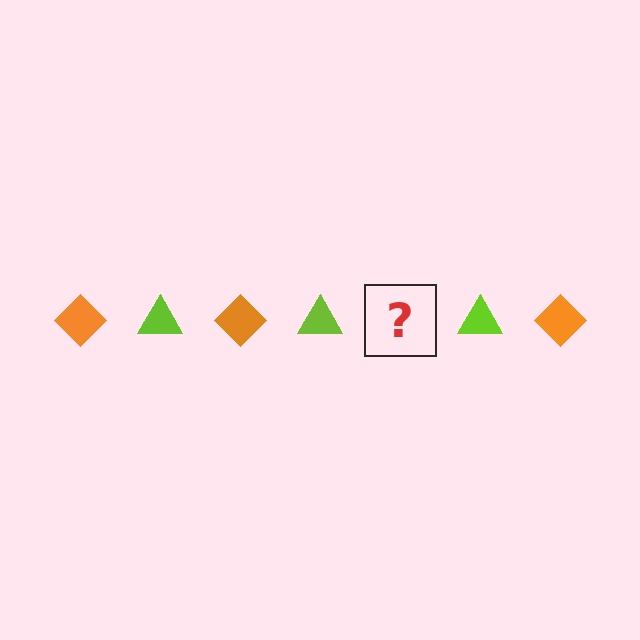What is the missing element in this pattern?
The missing element is an orange diamond.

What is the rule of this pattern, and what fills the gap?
The rule is that the pattern alternates between orange diamond and lime triangle. The gap should be filled with an orange diamond.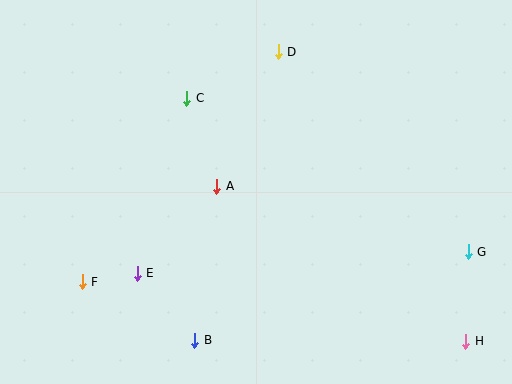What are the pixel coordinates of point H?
Point H is at (466, 341).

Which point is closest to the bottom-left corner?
Point F is closest to the bottom-left corner.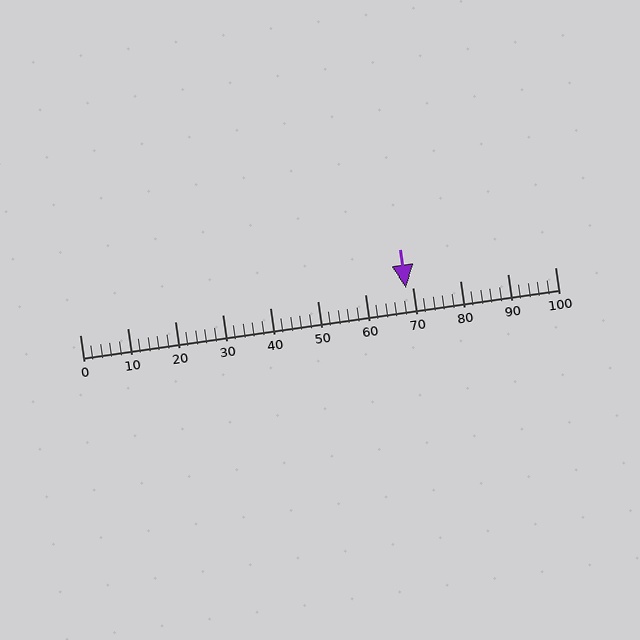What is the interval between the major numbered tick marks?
The major tick marks are spaced 10 units apart.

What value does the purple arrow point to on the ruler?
The purple arrow points to approximately 69.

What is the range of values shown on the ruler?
The ruler shows values from 0 to 100.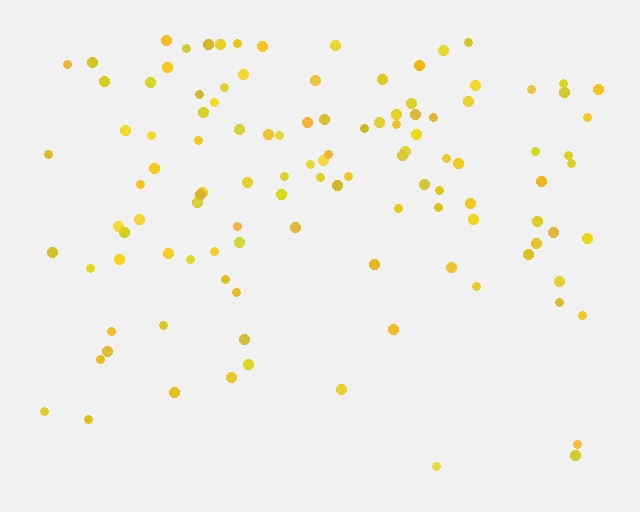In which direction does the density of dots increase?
From bottom to top, with the top side densest.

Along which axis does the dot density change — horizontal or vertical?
Vertical.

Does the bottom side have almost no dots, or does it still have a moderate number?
Still a moderate number, just noticeably fewer than the top.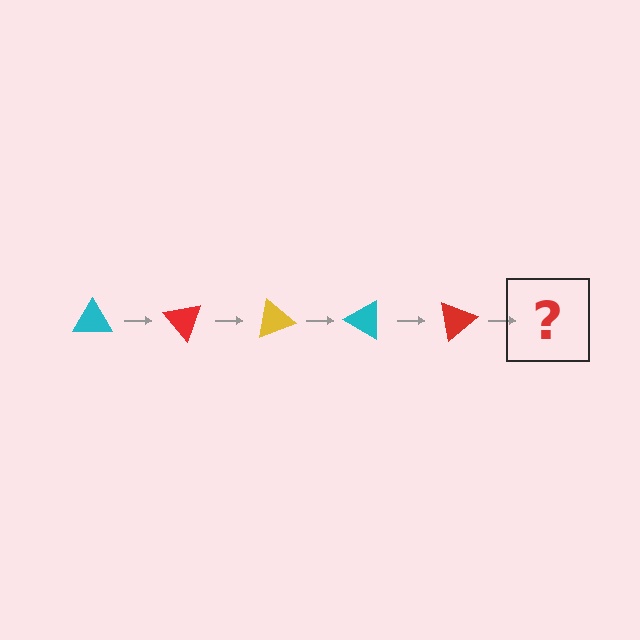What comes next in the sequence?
The next element should be a yellow triangle, rotated 250 degrees from the start.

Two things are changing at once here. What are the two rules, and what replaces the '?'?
The two rules are that it rotates 50 degrees each step and the color cycles through cyan, red, and yellow. The '?' should be a yellow triangle, rotated 250 degrees from the start.